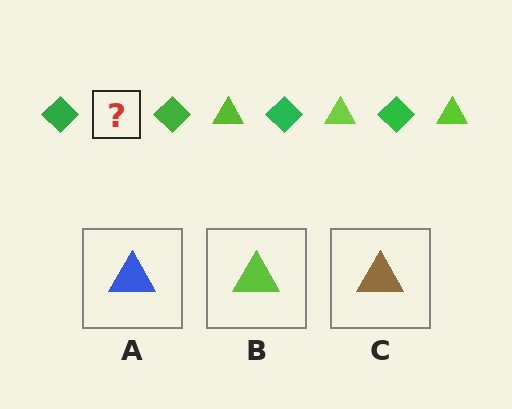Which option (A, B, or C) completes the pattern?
B.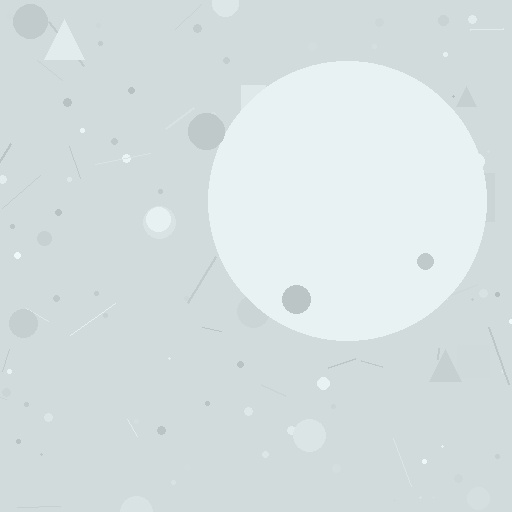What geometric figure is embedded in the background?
A circle is embedded in the background.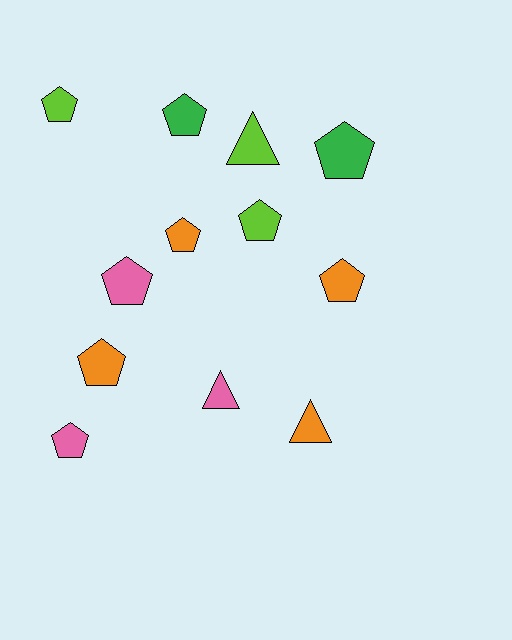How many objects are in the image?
There are 12 objects.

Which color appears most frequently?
Orange, with 4 objects.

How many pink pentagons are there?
There are 2 pink pentagons.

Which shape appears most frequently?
Pentagon, with 9 objects.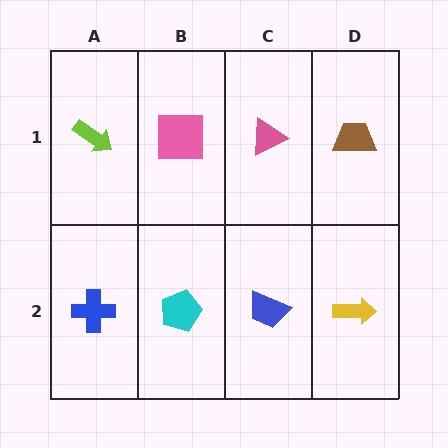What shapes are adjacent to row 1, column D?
A yellow arrow (row 2, column D), a pink triangle (row 1, column C).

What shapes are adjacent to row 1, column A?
A blue cross (row 2, column A), a pink square (row 1, column B).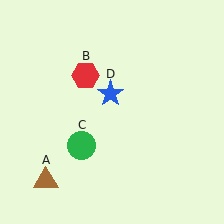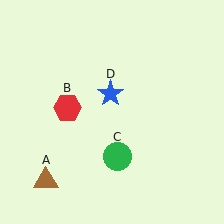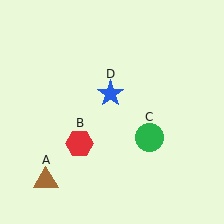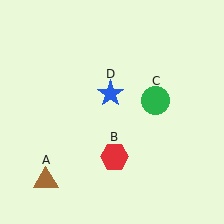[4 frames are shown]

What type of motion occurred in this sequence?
The red hexagon (object B), green circle (object C) rotated counterclockwise around the center of the scene.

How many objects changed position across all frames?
2 objects changed position: red hexagon (object B), green circle (object C).